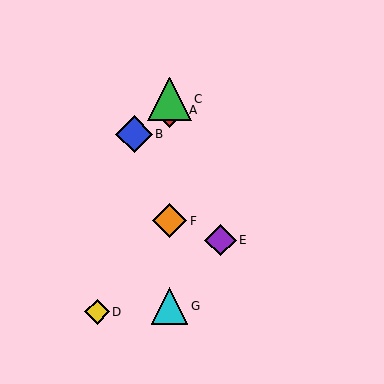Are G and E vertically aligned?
No, G is at x≈170 and E is at x≈221.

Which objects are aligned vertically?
Objects A, C, F, G are aligned vertically.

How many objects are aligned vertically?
4 objects (A, C, F, G) are aligned vertically.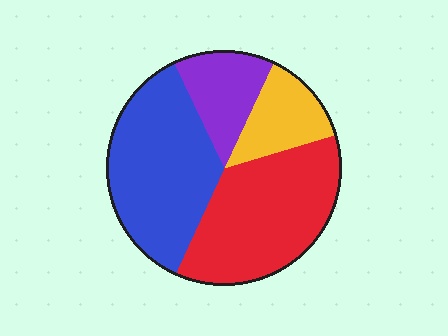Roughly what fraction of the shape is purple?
Purple covers 14% of the shape.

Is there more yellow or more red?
Red.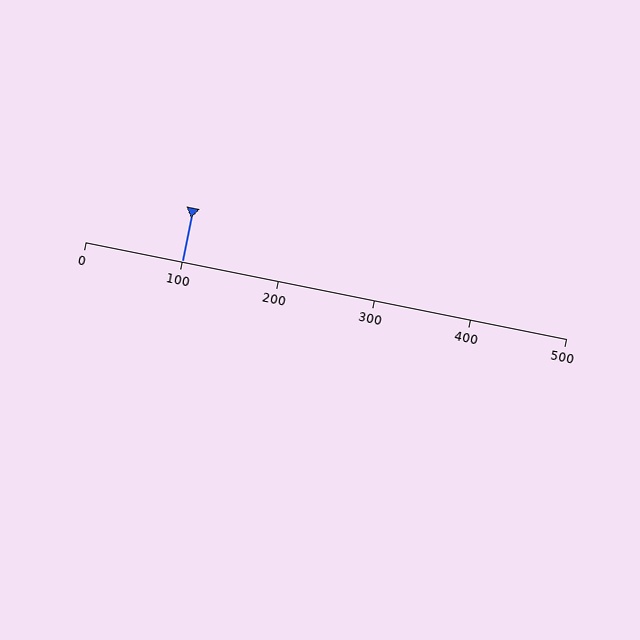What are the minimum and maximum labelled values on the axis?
The axis runs from 0 to 500.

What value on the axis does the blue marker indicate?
The marker indicates approximately 100.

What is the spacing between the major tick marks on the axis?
The major ticks are spaced 100 apart.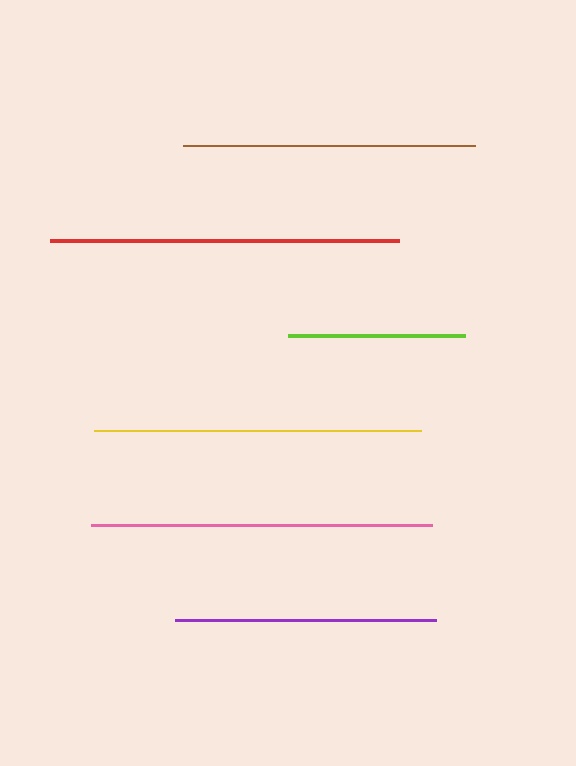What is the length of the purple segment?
The purple segment is approximately 261 pixels long.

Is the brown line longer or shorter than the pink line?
The pink line is longer than the brown line.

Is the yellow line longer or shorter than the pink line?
The pink line is longer than the yellow line.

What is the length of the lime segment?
The lime segment is approximately 177 pixels long.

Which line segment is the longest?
The red line is the longest at approximately 349 pixels.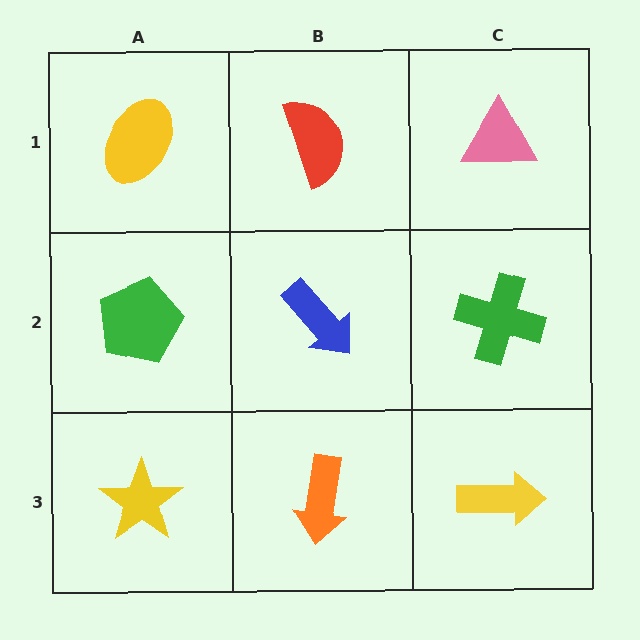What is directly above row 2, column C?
A pink triangle.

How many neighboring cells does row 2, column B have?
4.